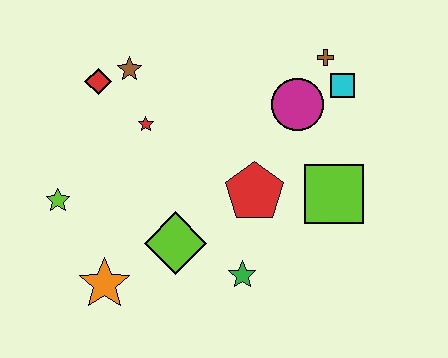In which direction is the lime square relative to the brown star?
The lime square is to the right of the brown star.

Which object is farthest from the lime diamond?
The brown cross is farthest from the lime diamond.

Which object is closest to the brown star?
The red diamond is closest to the brown star.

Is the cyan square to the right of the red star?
Yes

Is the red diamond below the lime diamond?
No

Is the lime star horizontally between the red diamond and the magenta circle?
No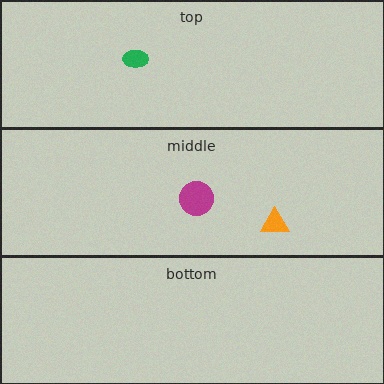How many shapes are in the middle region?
2.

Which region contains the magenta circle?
The middle region.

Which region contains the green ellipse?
The top region.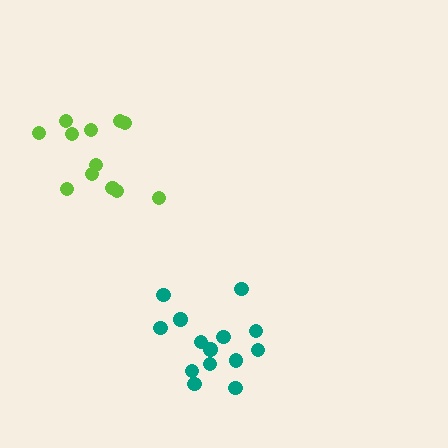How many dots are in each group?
Group 1: 14 dots, Group 2: 12 dots (26 total).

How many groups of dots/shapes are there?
There are 2 groups.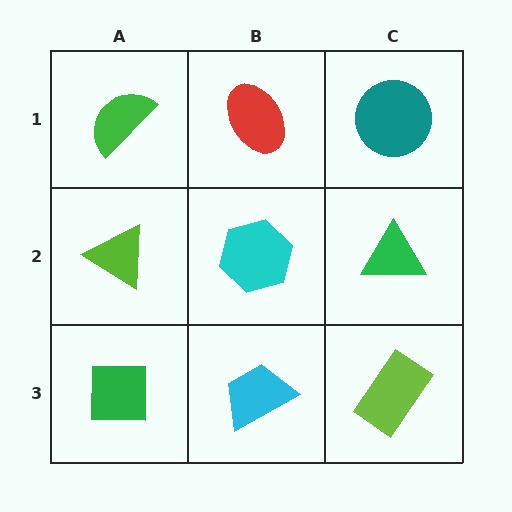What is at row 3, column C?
A lime rectangle.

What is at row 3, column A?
A green square.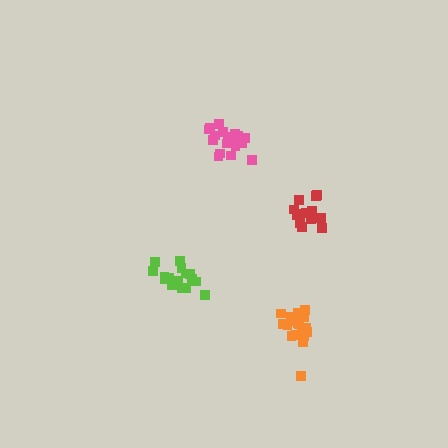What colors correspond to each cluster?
The clusters are colored: lime, pink, orange, red.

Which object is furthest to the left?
The lime cluster is leftmost.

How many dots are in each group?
Group 1: 17 dots, Group 2: 19 dots, Group 3: 19 dots, Group 4: 15 dots (70 total).